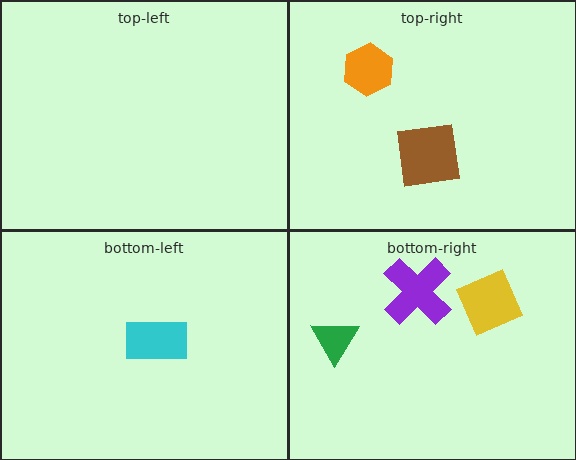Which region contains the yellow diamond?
The bottom-right region.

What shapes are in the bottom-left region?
The cyan rectangle.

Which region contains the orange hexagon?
The top-right region.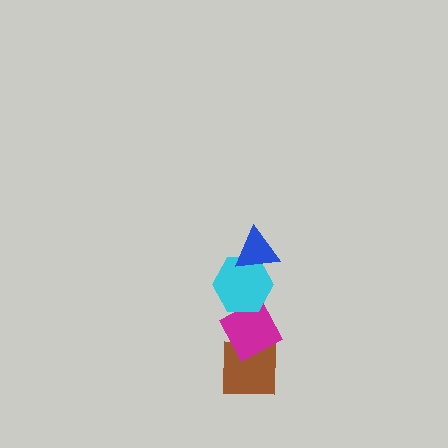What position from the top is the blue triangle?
The blue triangle is 1st from the top.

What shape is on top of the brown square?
The magenta diamond is on top of the brown square.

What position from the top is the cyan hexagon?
The cyan hexagon is 2nd from the top.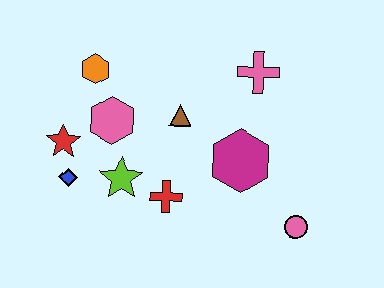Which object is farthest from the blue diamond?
The pink circle is farthest from the blue diamond.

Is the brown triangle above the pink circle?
Yes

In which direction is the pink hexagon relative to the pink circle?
The pink hexagon is to the left of the pink circle.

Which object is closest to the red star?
The blue diamond is closest to the red star.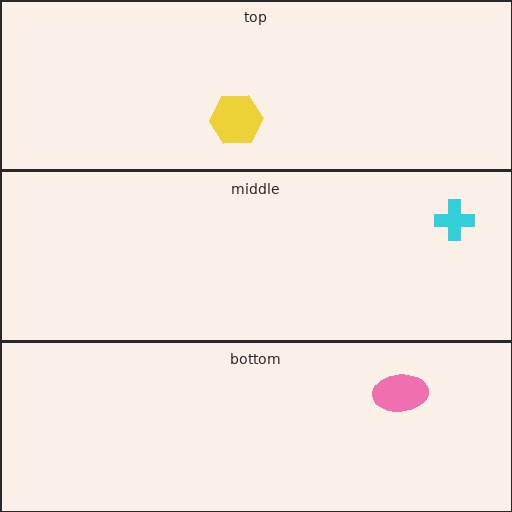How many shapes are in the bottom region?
1.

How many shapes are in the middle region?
1.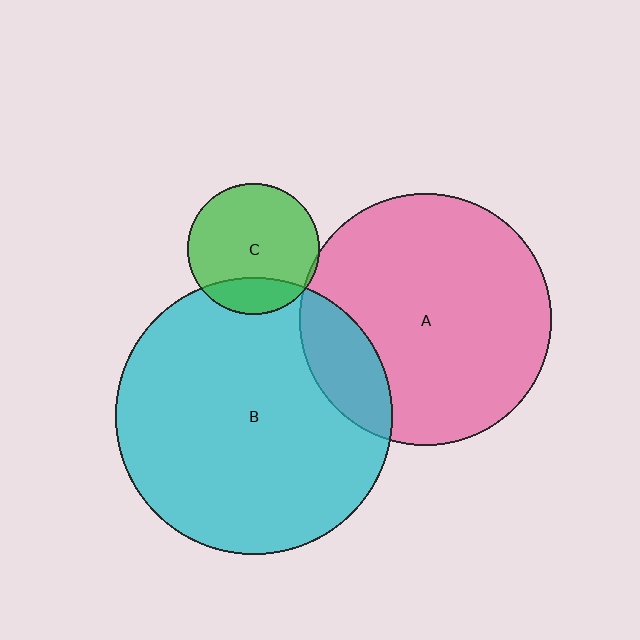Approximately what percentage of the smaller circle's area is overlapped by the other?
Approximately 15%.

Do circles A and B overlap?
Yes.